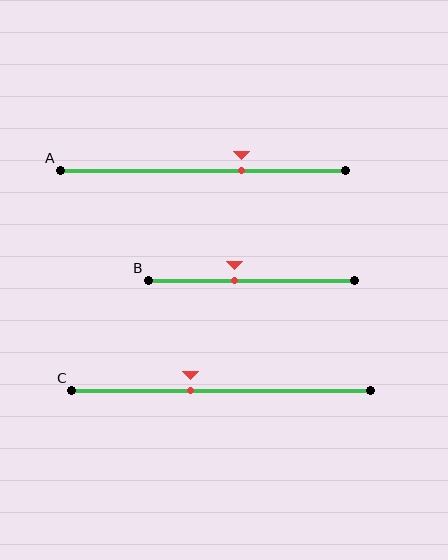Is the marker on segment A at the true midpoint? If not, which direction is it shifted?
No, the marker on segment A is shifted to the right by about 14% of the segment length.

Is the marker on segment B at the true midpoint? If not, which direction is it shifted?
No, the marker on segment B is shifted to the left by about 8% of the segment length.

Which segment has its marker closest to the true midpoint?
Segment B has its marker closest to the true midpoint.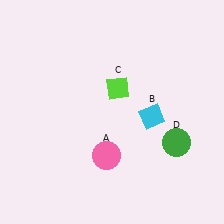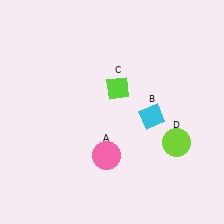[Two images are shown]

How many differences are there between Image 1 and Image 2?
There is 1 difference between the two images.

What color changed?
The circle (D) changed from green in Image 1 to lime in Image 2.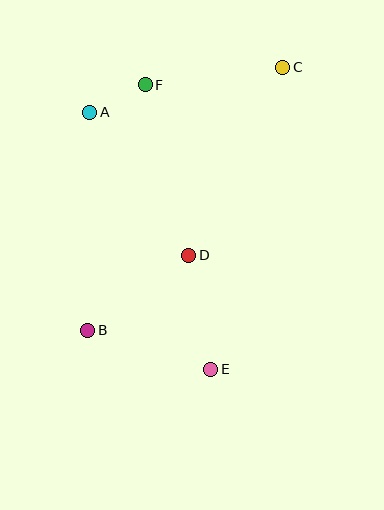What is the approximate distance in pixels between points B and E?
The distance between B and E is approximately 129 pixels.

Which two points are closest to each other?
Points A and F are closest to each other.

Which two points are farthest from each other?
Points B and C are farthest from each other.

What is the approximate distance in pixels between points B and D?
The distance between B and D is approximately 126 pixels.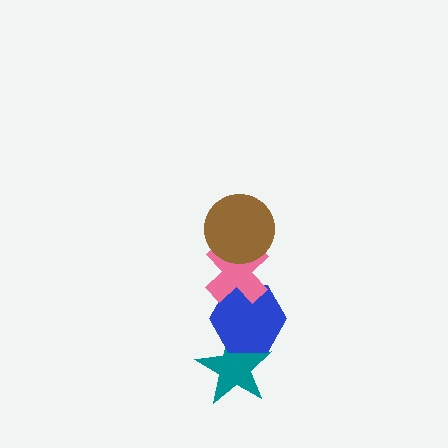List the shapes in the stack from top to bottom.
From top to bottom: the brown circle, the pink cross, the blue hexagon, the teal star.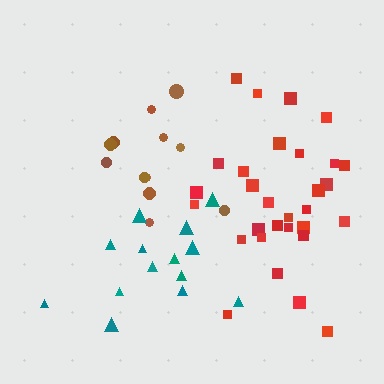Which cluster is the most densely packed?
Red.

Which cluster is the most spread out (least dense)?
Teal.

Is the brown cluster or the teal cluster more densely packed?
Brown.